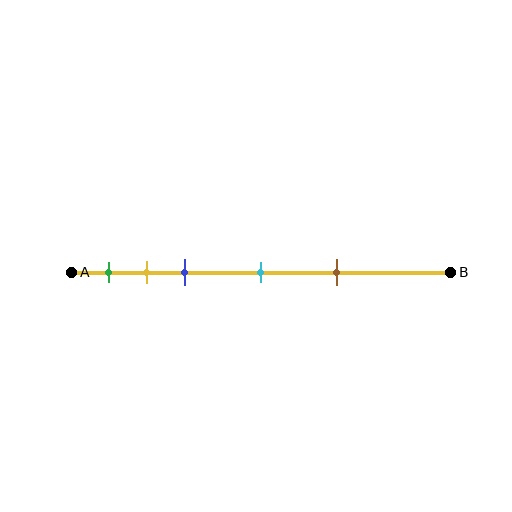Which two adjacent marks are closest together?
The yellow and blue marks are the closest adjacent pair.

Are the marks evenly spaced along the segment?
No, the marks are not evenly spaced.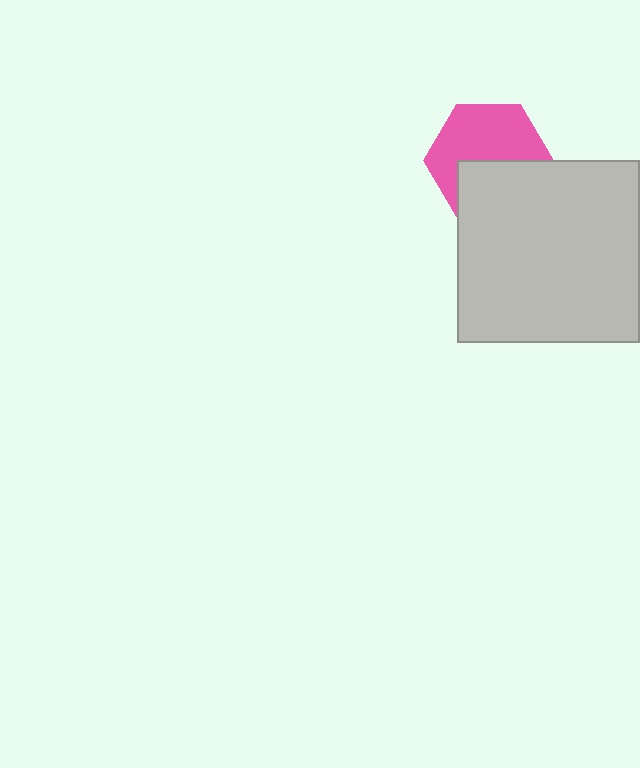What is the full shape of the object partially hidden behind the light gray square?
The partially hidden object is a pink hexagon.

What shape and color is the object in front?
The object in front is a light gray square.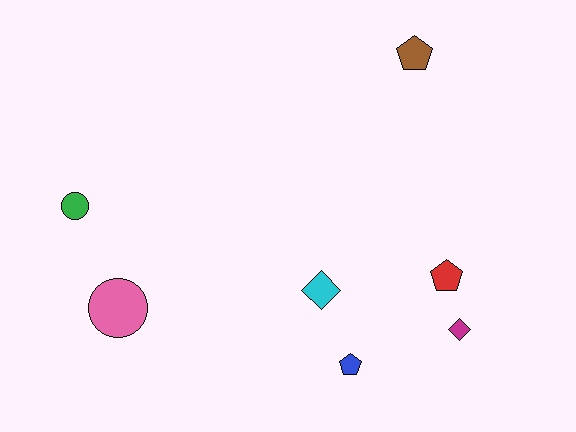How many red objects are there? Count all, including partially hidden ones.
There is 1 red object.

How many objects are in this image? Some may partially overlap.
There are 7 objects.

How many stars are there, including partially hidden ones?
There are no stars.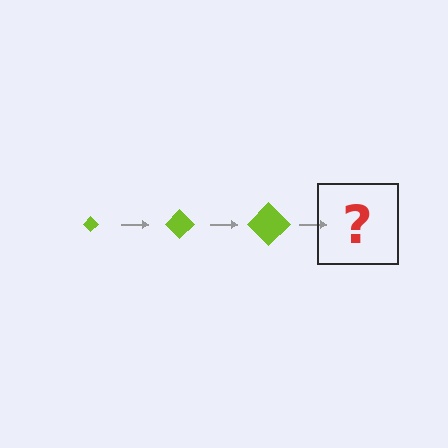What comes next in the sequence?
The next element should be a lime diamond, larger than the previous one.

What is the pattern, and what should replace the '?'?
The pattern is that the diamond gets progressively larger each step. The '?' should be a lime diamond, larger than the previous one.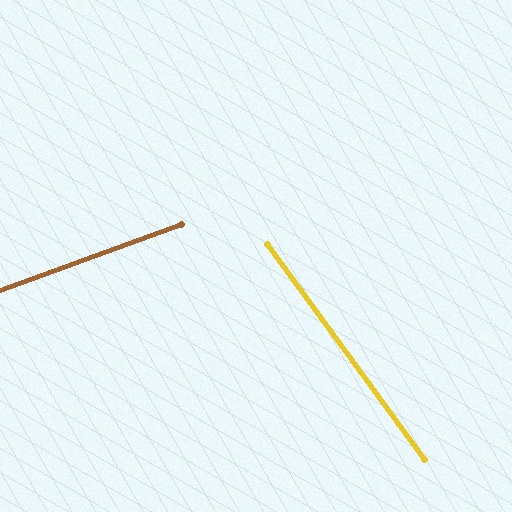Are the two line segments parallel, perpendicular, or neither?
Neither parallel nor perpendicular — they differ by about 74°.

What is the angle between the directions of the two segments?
Approximately 74 degrees.